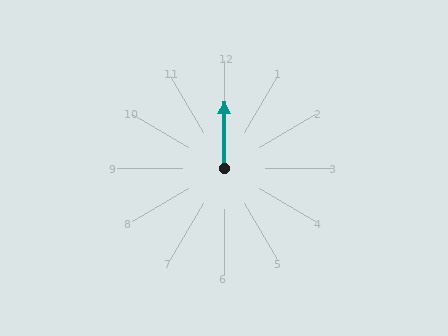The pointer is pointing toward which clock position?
Roughly 12 o'clock.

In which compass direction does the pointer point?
North.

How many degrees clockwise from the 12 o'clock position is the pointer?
Approximately 0 degrees.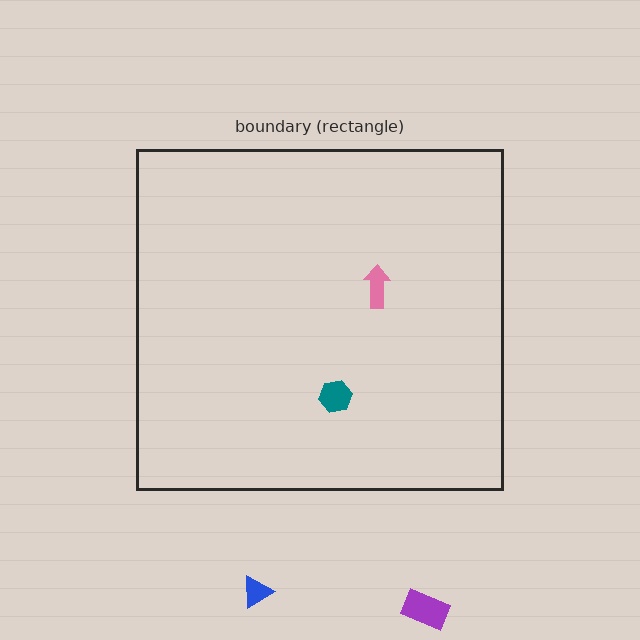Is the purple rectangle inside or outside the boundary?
Outside.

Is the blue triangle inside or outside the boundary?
Outside.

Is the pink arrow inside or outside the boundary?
Inside.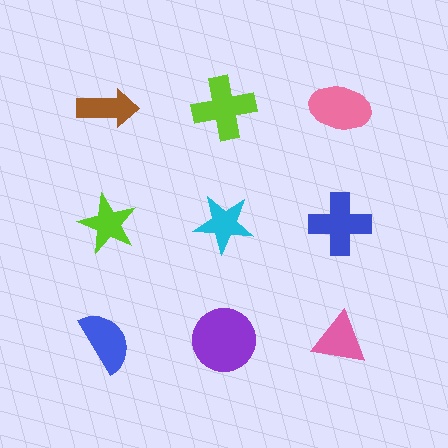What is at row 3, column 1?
A blue semicircle.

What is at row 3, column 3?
A pink triangle.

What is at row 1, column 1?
A brown arrow.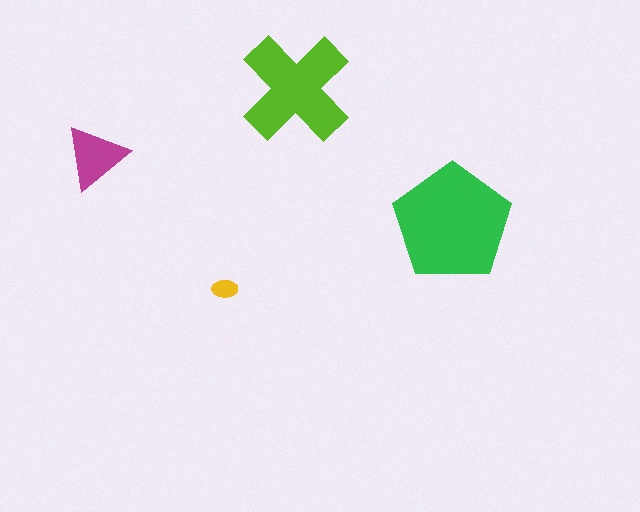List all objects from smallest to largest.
The yellow ellipse, the magenta triangle, the lime cross, the green pentagon.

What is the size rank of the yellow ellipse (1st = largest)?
4th.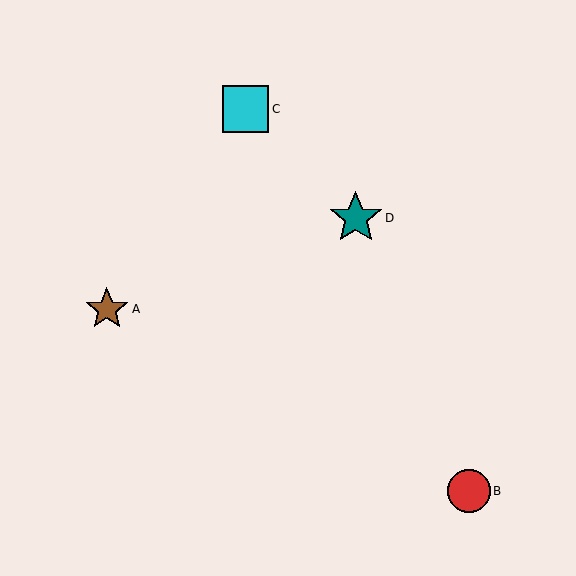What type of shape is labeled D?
Shape D is a teal star.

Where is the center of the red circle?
The center of the red circle is at (469, 491).